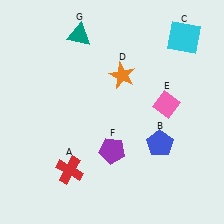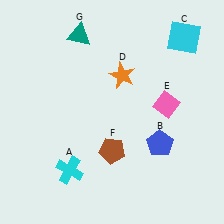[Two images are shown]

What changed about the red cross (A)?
In Image 1, A is red. In Image 2, it changed to cyan.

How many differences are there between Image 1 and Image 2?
There are 2 differences between the two images.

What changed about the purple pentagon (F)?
In Image 1, F is purple. In Image 2, it changed to brown.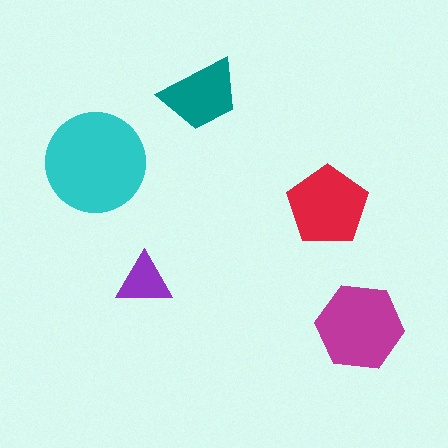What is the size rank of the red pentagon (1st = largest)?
3rd.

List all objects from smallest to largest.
The purple triangle, the teal trapezoid, the red pentagon, the magenta hexagon, the cyan circle.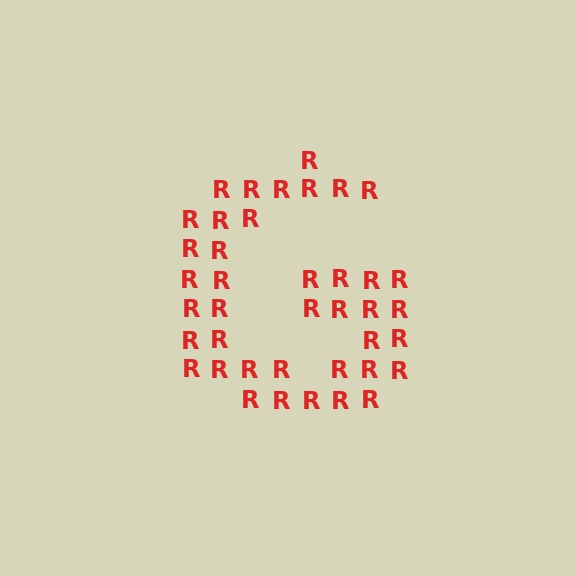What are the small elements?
The small elements are letter R's.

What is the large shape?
The large shape is the letter G.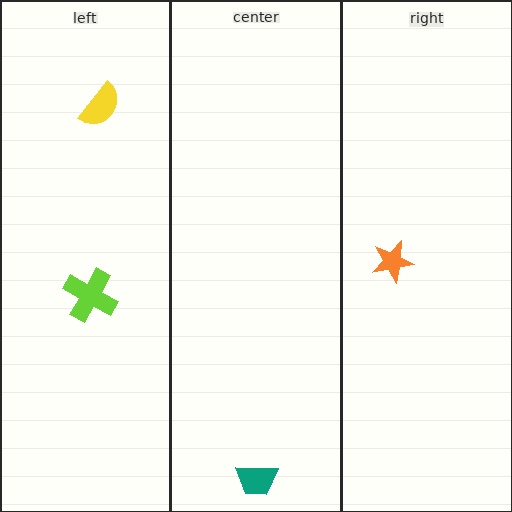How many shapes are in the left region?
2.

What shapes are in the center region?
The teal trapezoid.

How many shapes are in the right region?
1.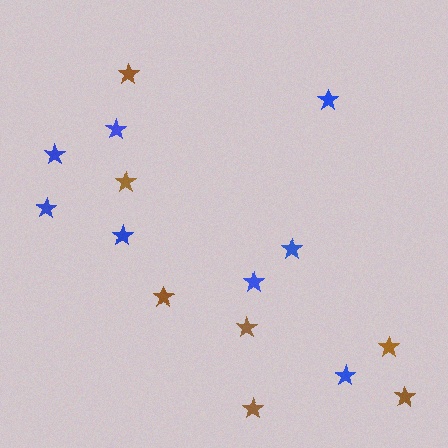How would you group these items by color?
There are 2 groups: one group of blue stars (8) and one group of brown stars (7).